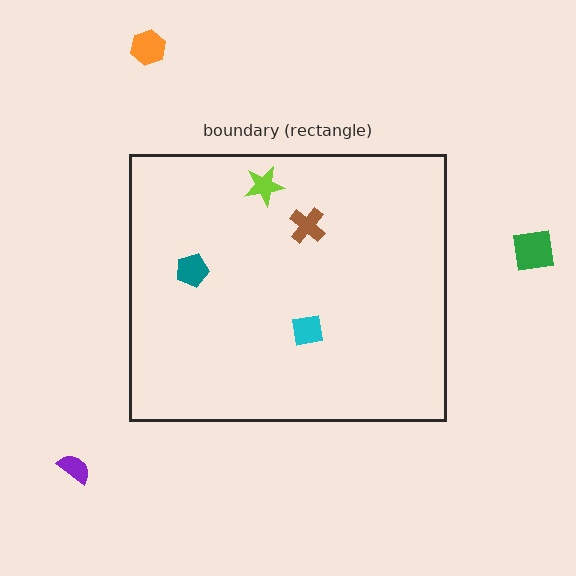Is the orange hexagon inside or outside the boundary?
Outside.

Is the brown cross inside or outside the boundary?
Inside.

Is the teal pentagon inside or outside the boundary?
Inside.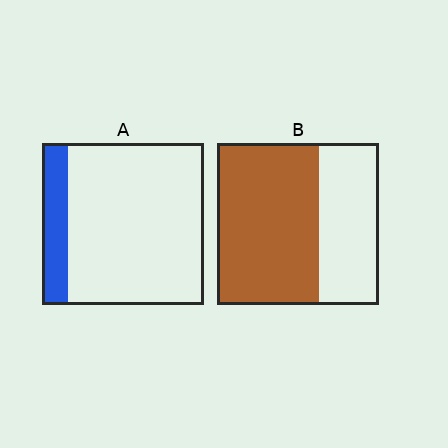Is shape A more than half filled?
No.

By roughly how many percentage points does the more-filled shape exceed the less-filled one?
By roughly 45 percentage points (B over A).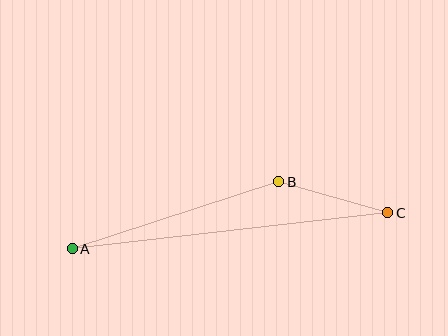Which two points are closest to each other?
Points B and C are closest to each other.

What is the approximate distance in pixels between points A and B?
The distance between A and B is approximately 217 pixels.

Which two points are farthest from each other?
Points A and C are farthest from each other.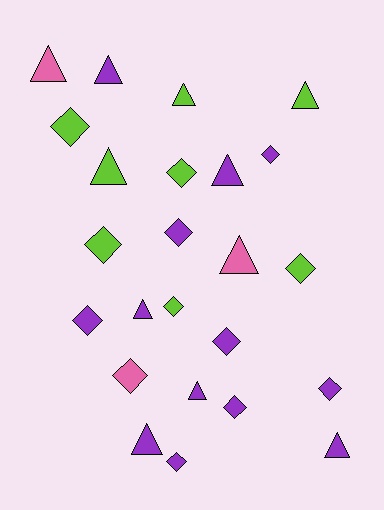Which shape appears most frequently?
Diamond, with 13 objects.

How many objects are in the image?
There are 24 objects.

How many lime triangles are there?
There are 3 lime triangles.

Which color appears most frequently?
Purple, with 13 objects.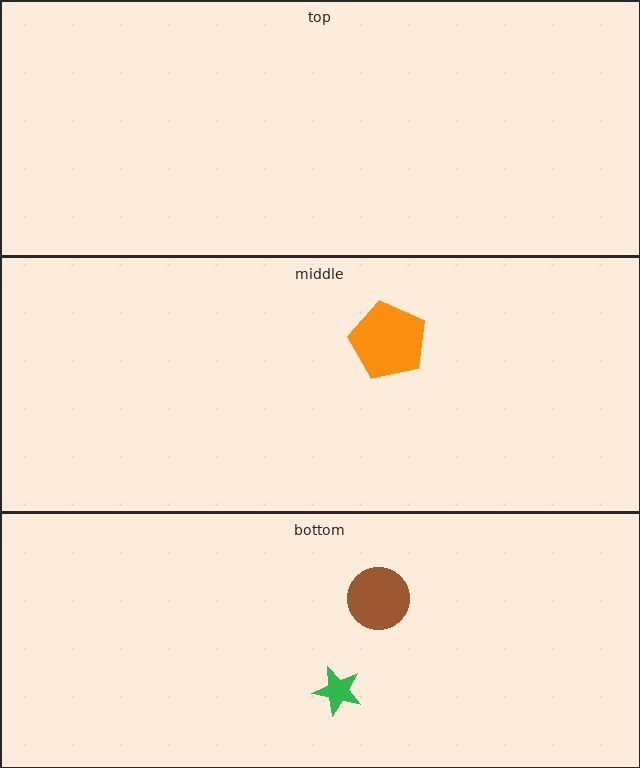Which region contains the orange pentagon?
The middle region.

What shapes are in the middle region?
The orange pentagon.